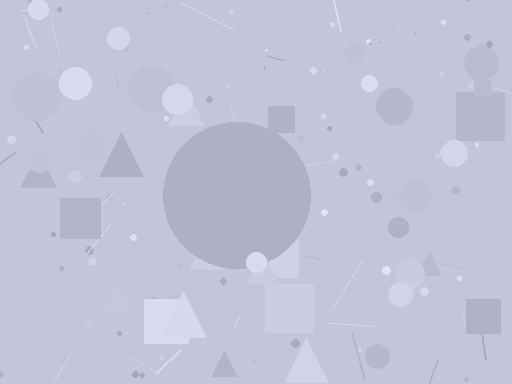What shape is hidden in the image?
A circle is hidden in the image.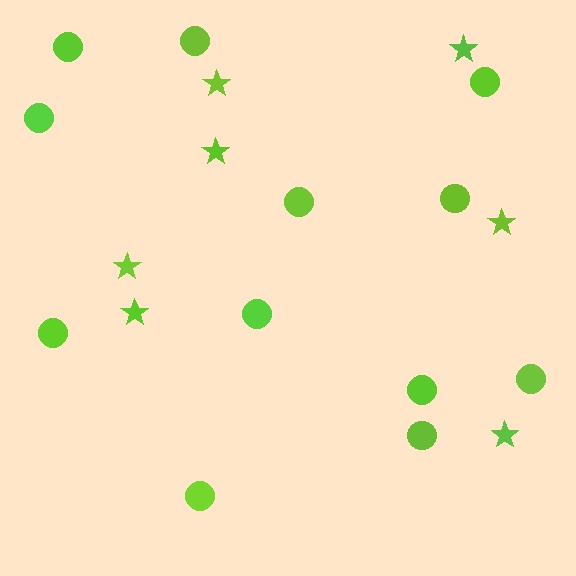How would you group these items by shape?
There are 2 groups: one group of stars (7) and one group of circles (12).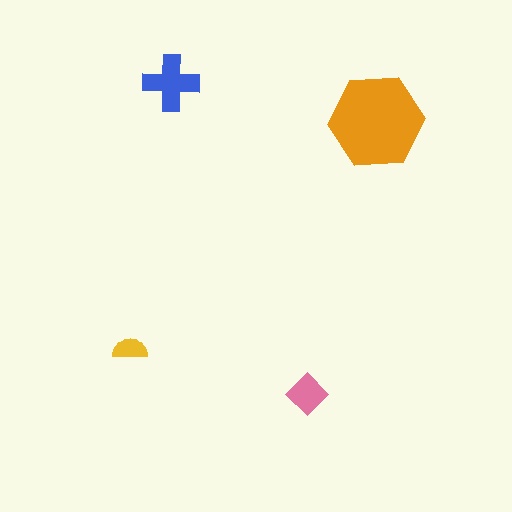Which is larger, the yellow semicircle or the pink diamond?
The pink diamond.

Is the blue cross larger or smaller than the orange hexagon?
Smaller.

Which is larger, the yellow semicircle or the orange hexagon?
The orange hexagon.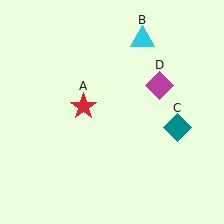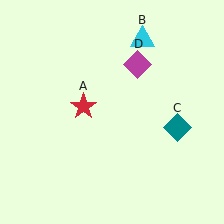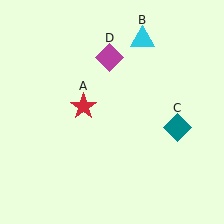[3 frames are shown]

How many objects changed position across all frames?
1 object changed position: magenta diamond (object D).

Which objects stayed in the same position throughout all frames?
Red star (object A) and cyan triangle (object B) and teal diamond (object C) remained stationary.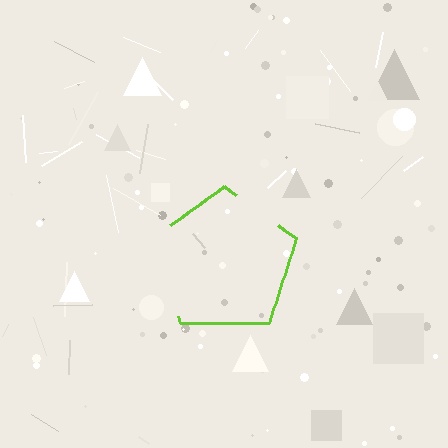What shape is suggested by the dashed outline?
The dashed outline suggests a pentagon.